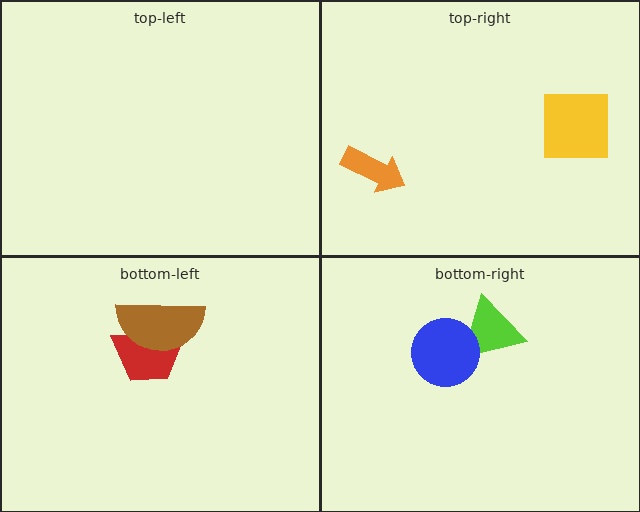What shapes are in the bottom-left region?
The red trapezoid, the brown semicircle.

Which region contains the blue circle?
The bottom-right region.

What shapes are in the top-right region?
The yellow square, the orange arrow.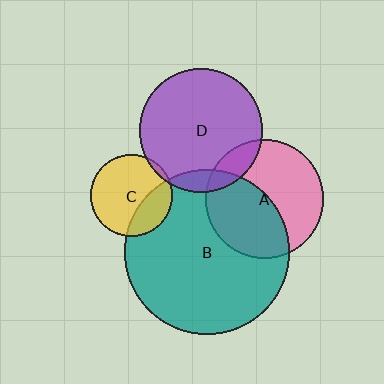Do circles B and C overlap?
Yes.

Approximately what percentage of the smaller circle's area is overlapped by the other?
Approximately 25%.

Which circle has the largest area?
Circle B (teal).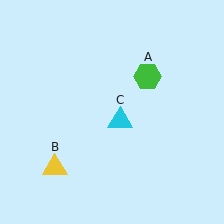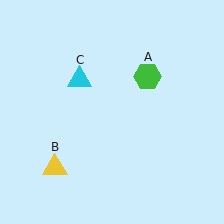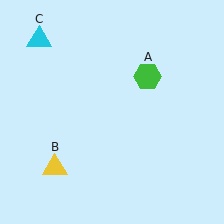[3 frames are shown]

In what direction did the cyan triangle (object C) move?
The cyan triangle (object C) moved up and to the left.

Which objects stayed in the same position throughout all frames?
Green hexagon (object A) and yellow triangle (object B) remained stationary.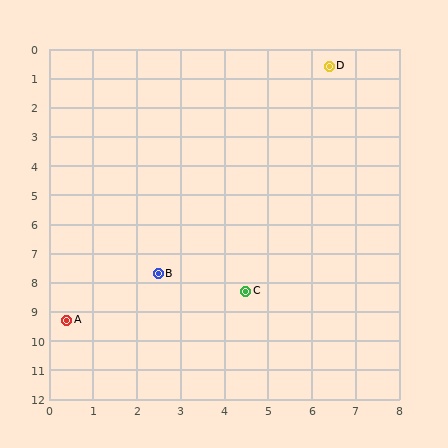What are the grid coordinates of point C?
Point C is at approximately (4.5, 8.3).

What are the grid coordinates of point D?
Point D is at approximately (6.4, 0.6).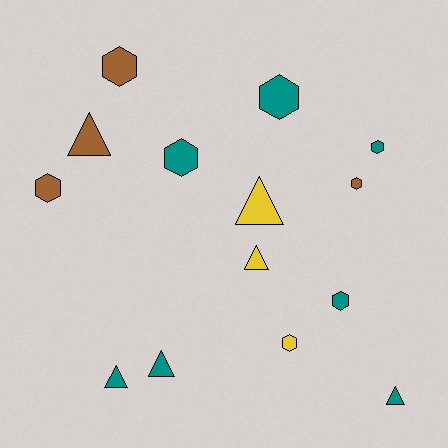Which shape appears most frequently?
Hexagon, with 8 objects.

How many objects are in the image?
There are 14 objects.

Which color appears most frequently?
Teal, with 7 objects.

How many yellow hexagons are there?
There is 1 yellow hexagon.